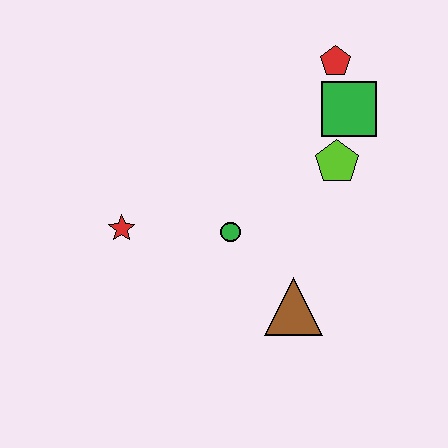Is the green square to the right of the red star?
Yes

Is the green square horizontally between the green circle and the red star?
No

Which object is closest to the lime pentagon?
The green square is closest to the lime pentagon.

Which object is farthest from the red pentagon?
The red star is farthest from the red pentagon.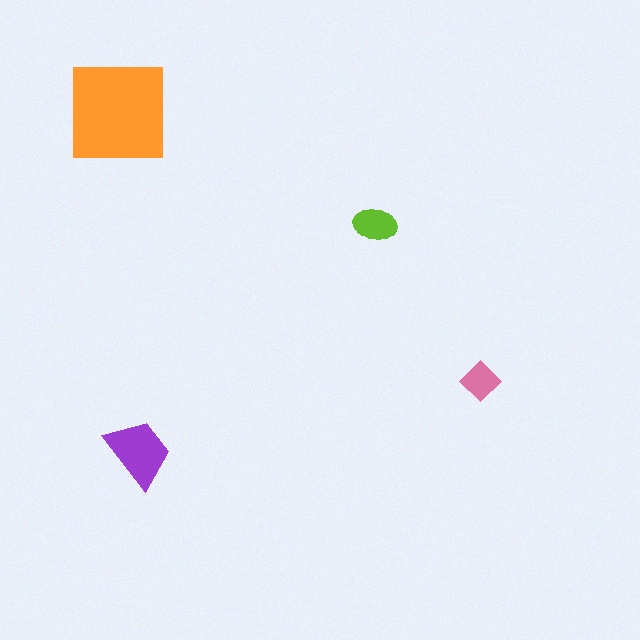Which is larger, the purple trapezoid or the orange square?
The orange square.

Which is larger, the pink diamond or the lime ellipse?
The lime ellipse.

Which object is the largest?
The orange square.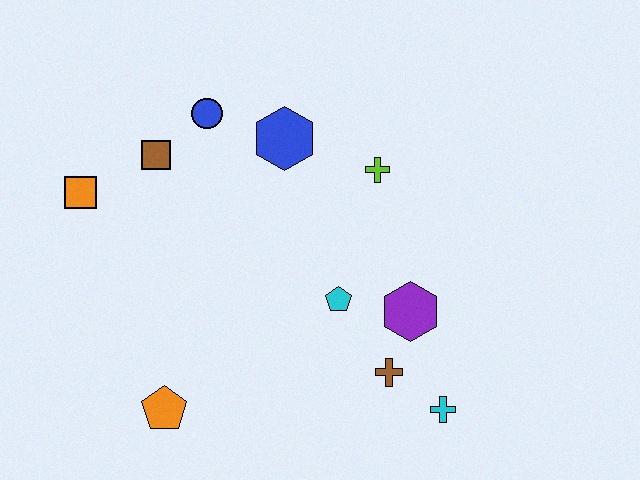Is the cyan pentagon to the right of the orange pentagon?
Yes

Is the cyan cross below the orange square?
Yes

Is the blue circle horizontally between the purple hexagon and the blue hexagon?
No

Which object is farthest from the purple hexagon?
The orange square is farthest from the purple hexagon.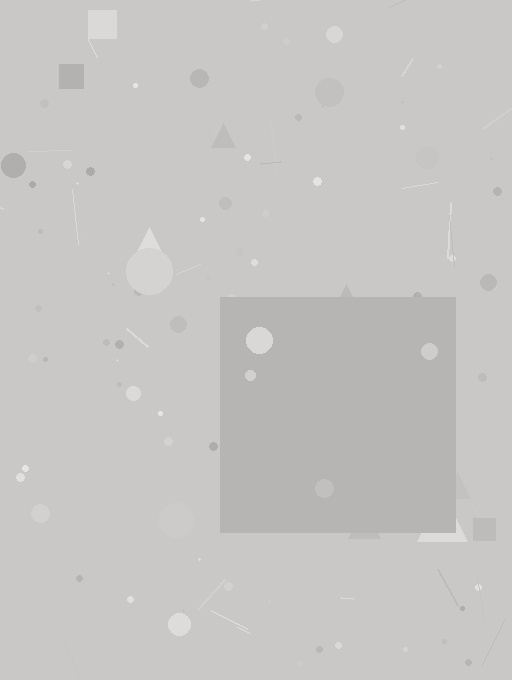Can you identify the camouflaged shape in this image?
The camouflaged shape is a square.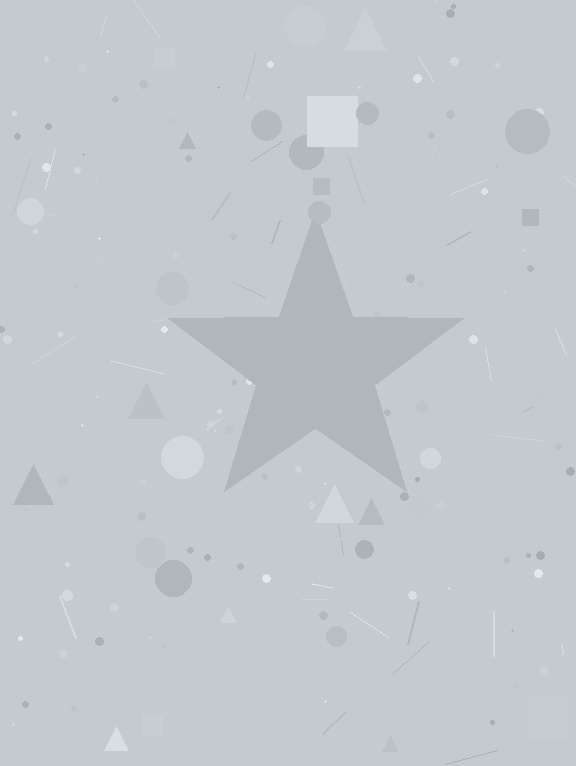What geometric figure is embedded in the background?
A star is embedded in the background.